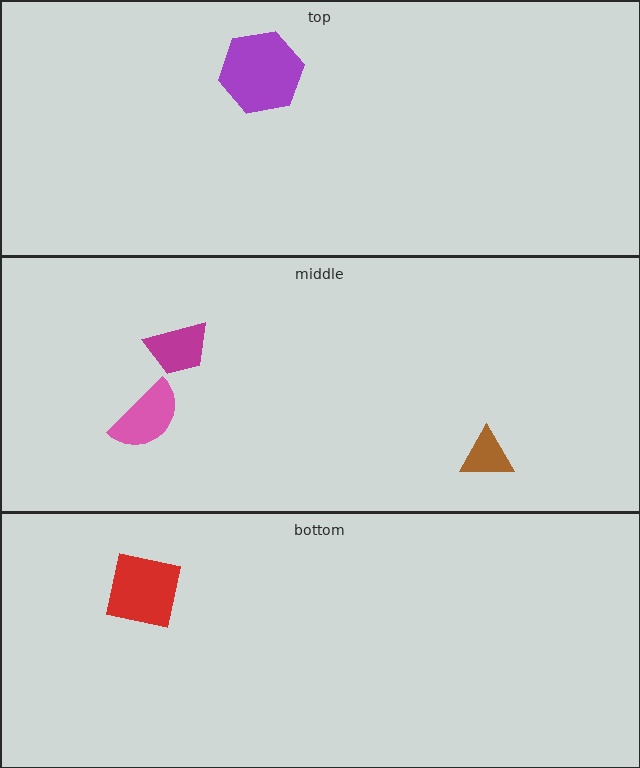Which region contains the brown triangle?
The middle region.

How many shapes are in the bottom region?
1.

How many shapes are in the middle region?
3.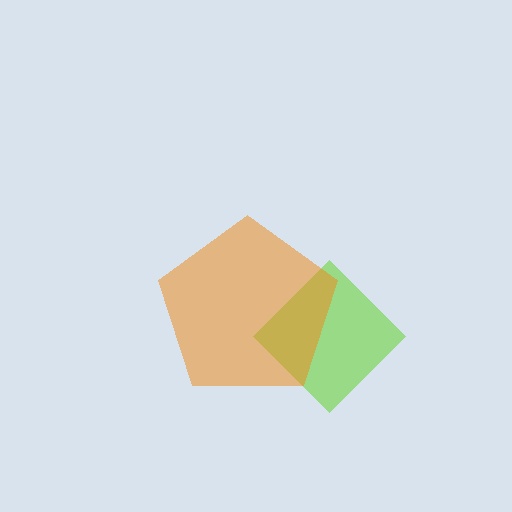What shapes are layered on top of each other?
The layered shapes are: a lime diamond, an orange pentagon.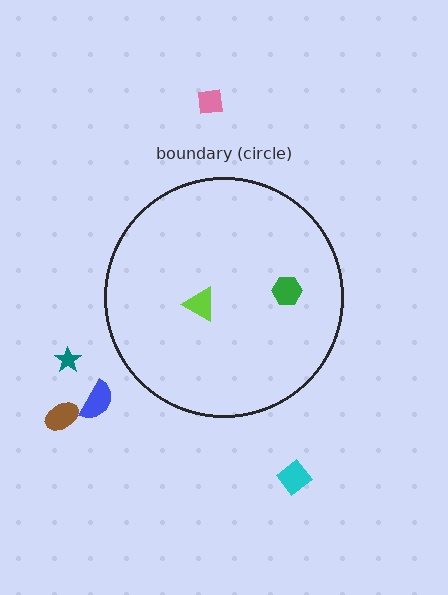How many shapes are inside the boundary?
2 inside, 5 outside.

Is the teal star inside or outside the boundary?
Outside.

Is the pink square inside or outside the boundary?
Outside.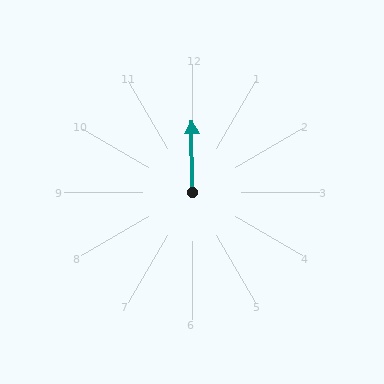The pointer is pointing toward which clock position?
Roughly 12 o'clock.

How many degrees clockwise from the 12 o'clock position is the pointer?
Approximately 360 degrees.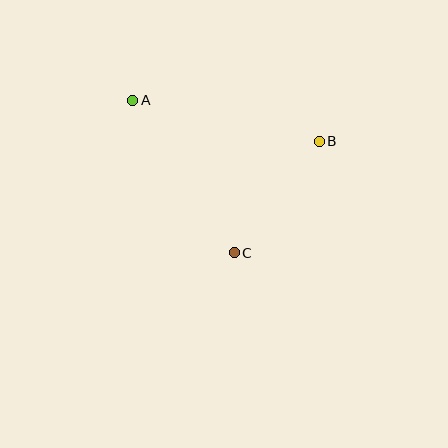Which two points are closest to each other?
Points B and C are closest to each other.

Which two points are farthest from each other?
Points A and B are farthest from each other.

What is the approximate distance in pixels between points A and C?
The distance between A and C is approximately 183 pixels.